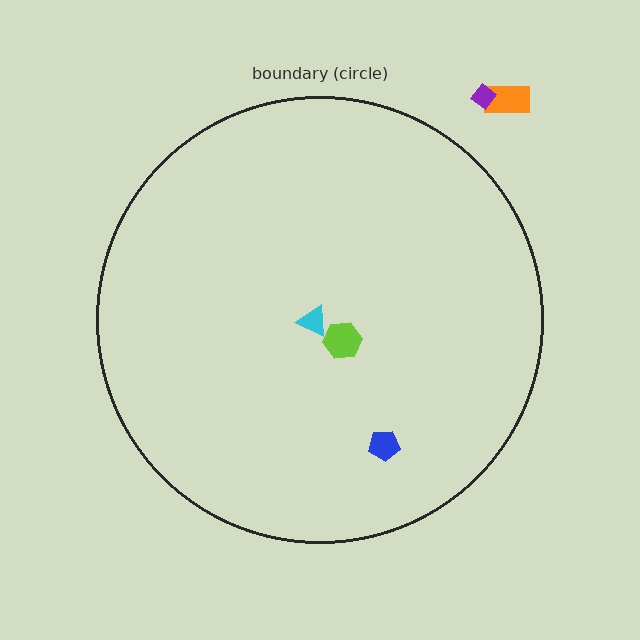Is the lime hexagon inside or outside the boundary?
Inside.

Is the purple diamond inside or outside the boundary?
Outside.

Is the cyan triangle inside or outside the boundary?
Inside.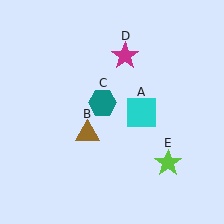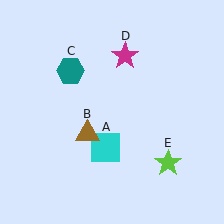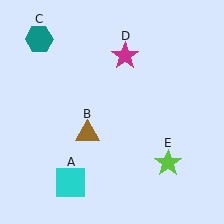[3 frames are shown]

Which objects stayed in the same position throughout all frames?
Brown triangle (object B) and magenta star (object D) and lime star (object E) remained stationary.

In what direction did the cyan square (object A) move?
The cyan square (object A) moved down and to the left.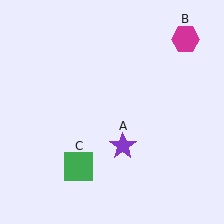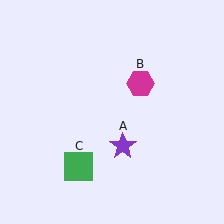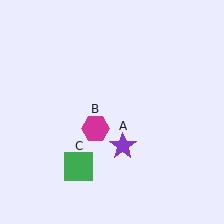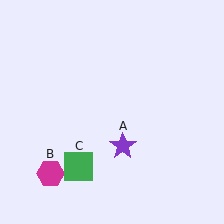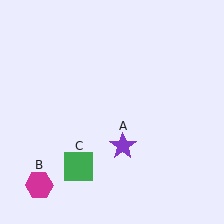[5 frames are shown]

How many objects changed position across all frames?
1 object changed position: magenta hexagon (object B).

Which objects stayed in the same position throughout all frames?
Purple star (object A) and green square (object C) remained stationary.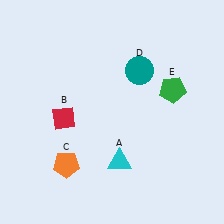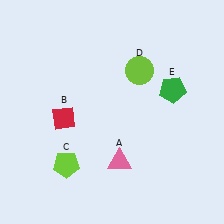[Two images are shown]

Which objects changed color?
A changed from cyan to pink. C changed from orange to lime. D changed from teal to lime.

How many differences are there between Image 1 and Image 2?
There are 3 differences between the two images.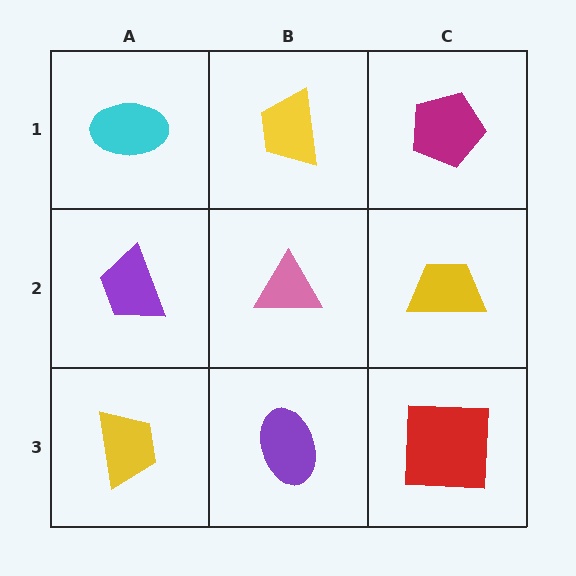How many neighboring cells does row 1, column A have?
2.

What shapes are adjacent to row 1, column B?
A pink triangle (row 2, column B), a cyan ellipse (row 1, column A), a magenta pentagon (row 1, column C).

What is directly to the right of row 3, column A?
A purple ellipse.